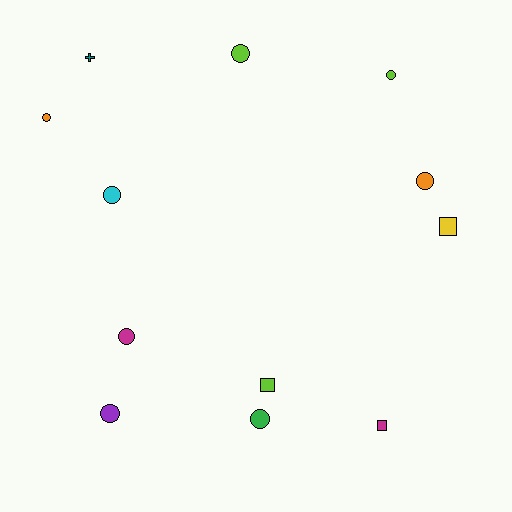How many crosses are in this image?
There is 1 cross.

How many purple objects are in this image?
There is 1 purple object.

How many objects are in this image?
There are 12 objects.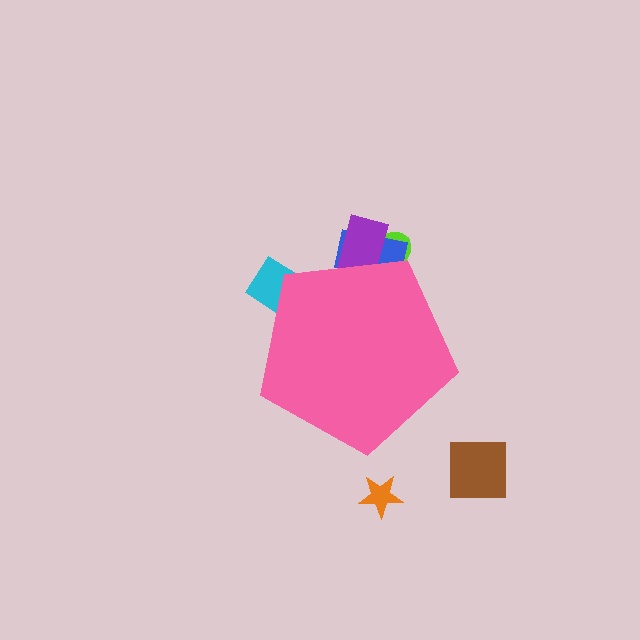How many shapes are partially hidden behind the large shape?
4 shapes are partially hidden.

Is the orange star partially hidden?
No, the orange star is fully visible.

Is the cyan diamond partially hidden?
Yes, the cyan diamond is partially hidden behind the pink pentagon.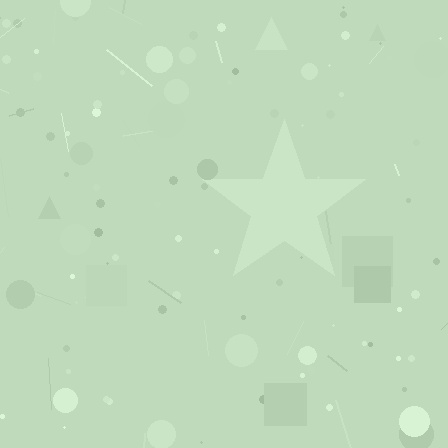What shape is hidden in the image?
A star is hidden in the image.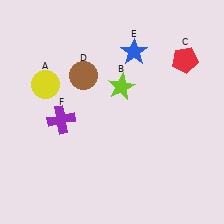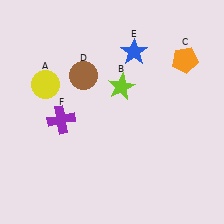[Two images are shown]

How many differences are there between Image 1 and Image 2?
There is 1 difference between the two images.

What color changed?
The pentagon (C) changed from red in Image 1 to orange in Image 2.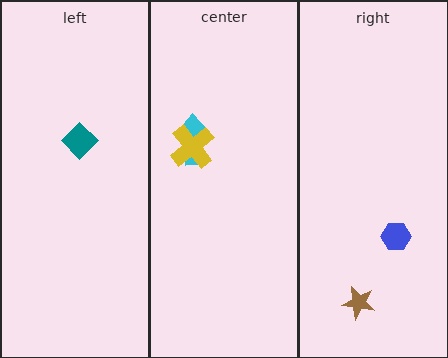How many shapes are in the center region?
2.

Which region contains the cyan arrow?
The center region.